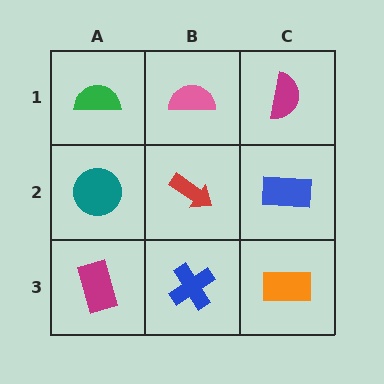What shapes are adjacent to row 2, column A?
A green semicircle (row 1, column A), a magenta rectangle (row 3, column A), a red arrow (row 2, column B).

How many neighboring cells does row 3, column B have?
3.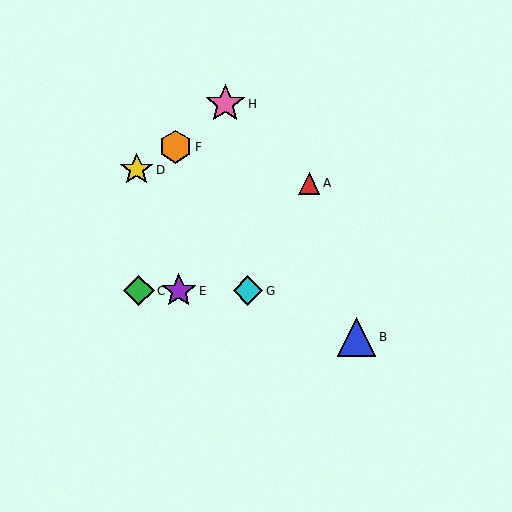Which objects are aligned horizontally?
Objects C, E, G are aligned horizontally.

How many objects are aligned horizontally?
3 objects (C, E, G) are aligned horizontally.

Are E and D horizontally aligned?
No, E is at y≈291 and D is at y≈170.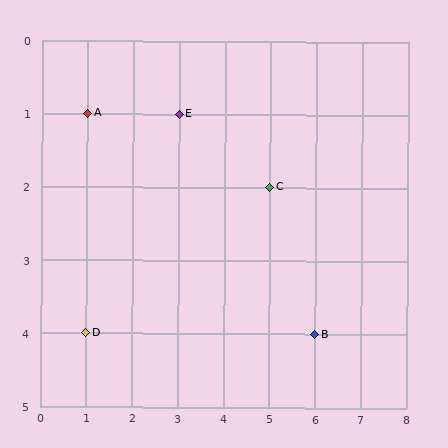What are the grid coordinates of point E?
Point E is at grid coordinates (3, 1).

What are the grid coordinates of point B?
Point B is at grid coordinates (6, 4).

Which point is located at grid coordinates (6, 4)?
Point B is at (6, 4).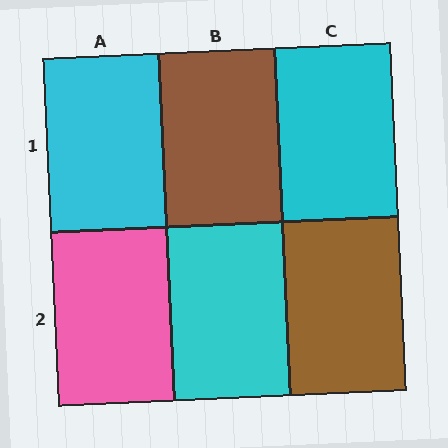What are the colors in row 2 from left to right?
Pink, cyan, brown.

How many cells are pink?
1 cell is pink.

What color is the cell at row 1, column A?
Cyan.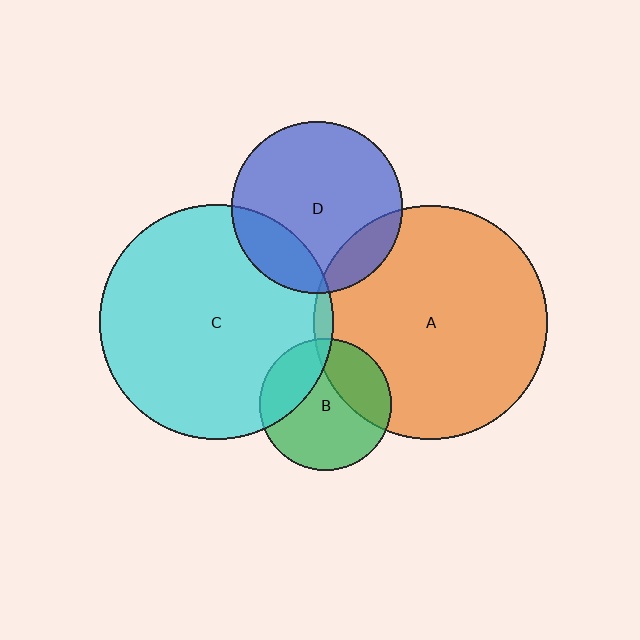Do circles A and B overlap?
Yes.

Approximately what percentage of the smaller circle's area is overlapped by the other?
Approximately 30%.